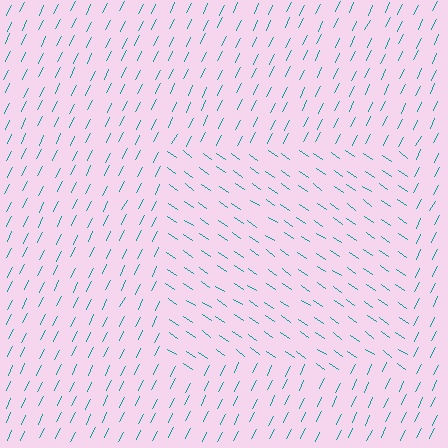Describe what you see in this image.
The image is filled with small teal line segments. A rectangle region in the image has lines oriented differently from the surrounding lines, creating a visible texture boundary.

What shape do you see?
I see a rectangle.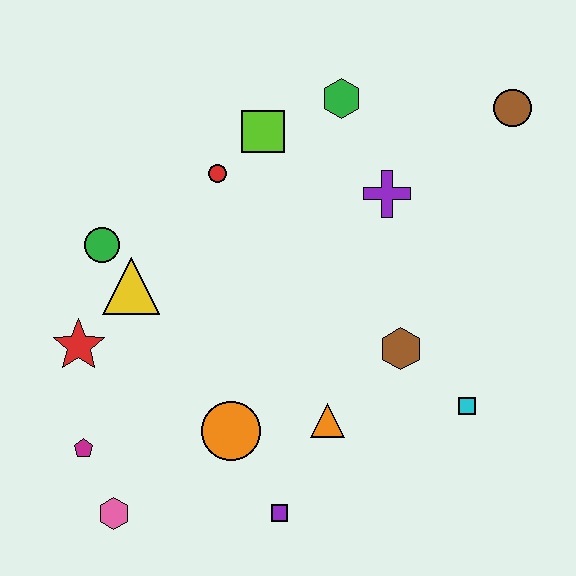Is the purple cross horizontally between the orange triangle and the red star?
No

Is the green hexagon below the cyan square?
No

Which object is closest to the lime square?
The red circle is closest to the lime square.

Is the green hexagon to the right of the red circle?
Yes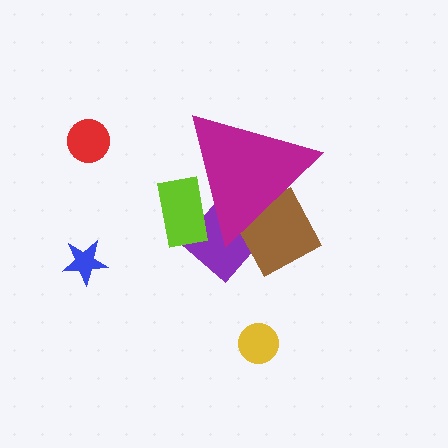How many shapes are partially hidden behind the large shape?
3 shapes are partially hidden.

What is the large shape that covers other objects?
A magenta triangle.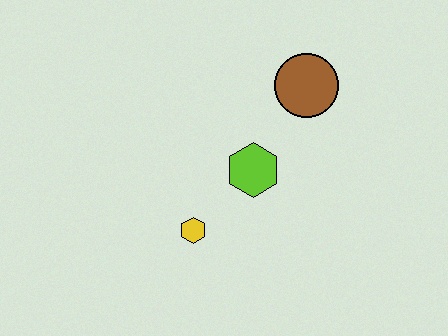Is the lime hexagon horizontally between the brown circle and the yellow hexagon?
Yes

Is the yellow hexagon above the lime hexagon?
No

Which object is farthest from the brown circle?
The yellow hexagon is farthest from the brown circle.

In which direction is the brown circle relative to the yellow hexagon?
The brown circle is above the yellow hexagon.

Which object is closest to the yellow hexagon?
The lime hexagon is closest to the yellow hexagon.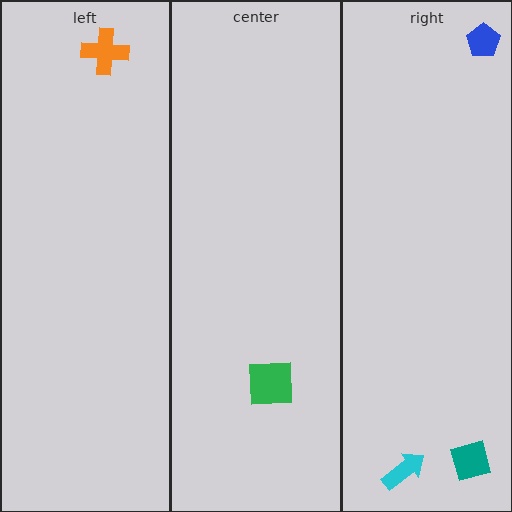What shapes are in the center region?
The green square.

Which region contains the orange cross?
The left region.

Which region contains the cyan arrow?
The right region.